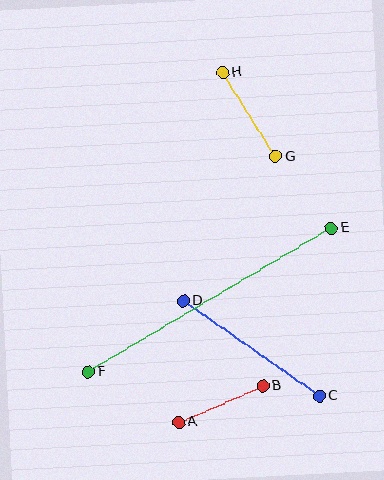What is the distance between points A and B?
The distance is approximately 91 pixels.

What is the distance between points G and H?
The distance is approximately 99 pixels.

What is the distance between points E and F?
The distance is approximately 282 pixels.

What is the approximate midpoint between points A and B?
The midpoint is at approximately (221, 404) pixels.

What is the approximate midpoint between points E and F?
The midpoint is at approximately (210, 300) pixels.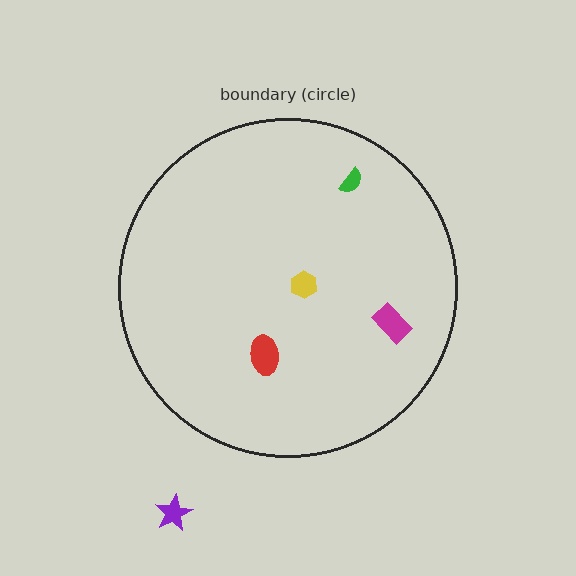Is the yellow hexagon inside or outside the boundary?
Inside.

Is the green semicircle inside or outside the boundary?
Inside.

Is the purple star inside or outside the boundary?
Outside.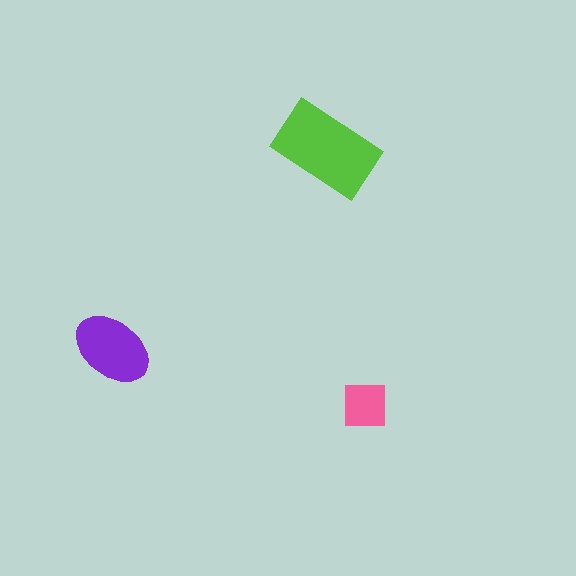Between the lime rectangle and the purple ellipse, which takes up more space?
The lime rectangle.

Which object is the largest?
The lime rectangle.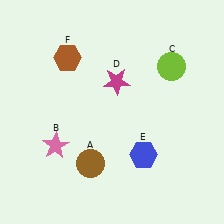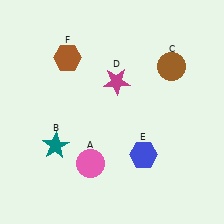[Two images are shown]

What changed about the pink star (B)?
In Image 1, B is pink. In Image 2, it changed to teal.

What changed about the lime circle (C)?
In Image 1, C is lime. In Image 2, it changed to brown.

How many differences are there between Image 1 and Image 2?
There are 3 differences between the two images.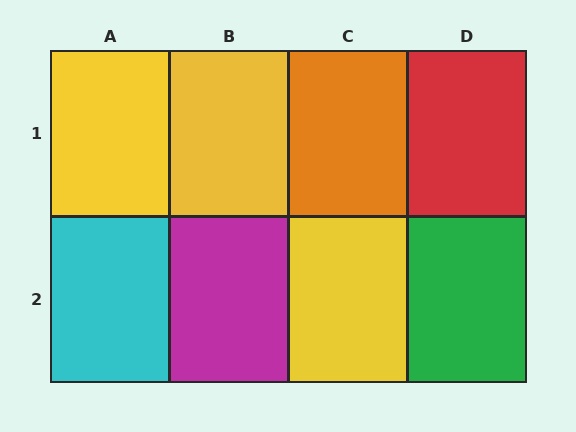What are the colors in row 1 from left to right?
Yellow, yellow, orange, red.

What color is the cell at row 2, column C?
Yellow.